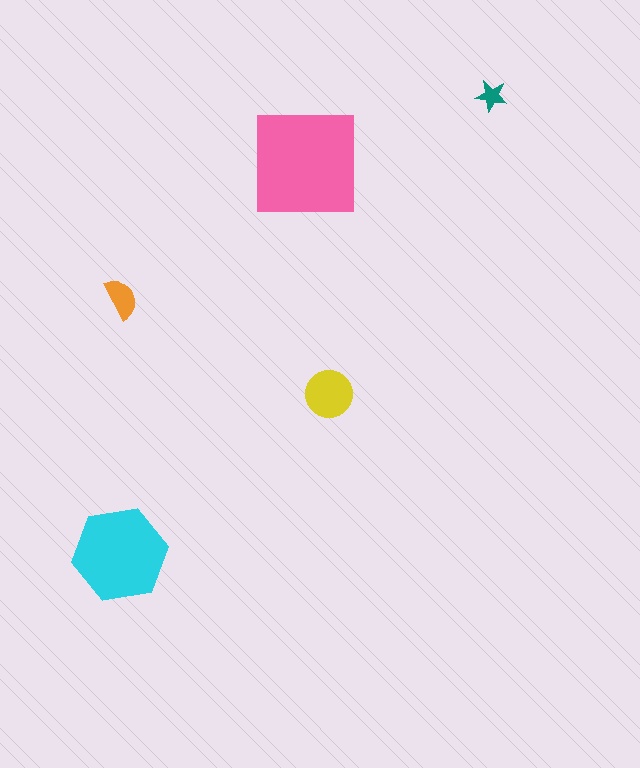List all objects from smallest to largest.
The teal star, the orange semicircle, the yellow circle, the cyan hexagon, the pink square.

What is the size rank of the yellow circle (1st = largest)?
3rd.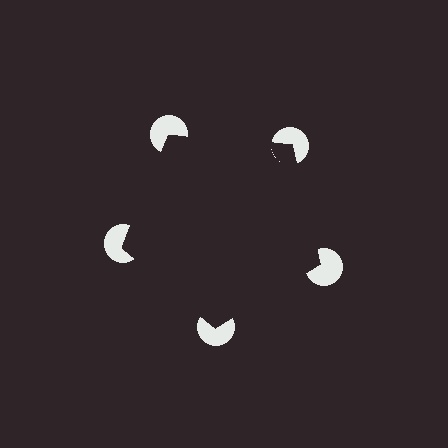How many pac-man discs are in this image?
There are 5 — one at each vertex of the illusory pentagon.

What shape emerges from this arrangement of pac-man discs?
An illusory pentagon — its edges are inferred from the aligned wedge cuts in the pac-man discs, not physically drawn.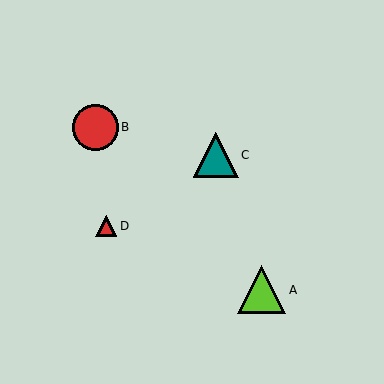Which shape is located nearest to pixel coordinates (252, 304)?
The lime triangle (labeled A) at (261, 290) is nearest to that location.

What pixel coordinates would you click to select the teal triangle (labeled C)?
Click at (216, 155) to select the teal triangle C.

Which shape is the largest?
The lime triangle (labeled A) is the largest.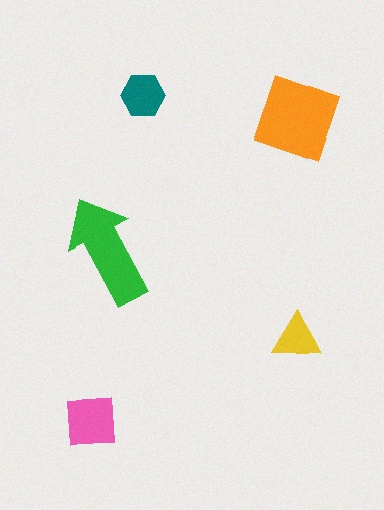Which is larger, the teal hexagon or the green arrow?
The green arrow.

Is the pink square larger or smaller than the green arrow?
Smaller.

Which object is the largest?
The orange diamond.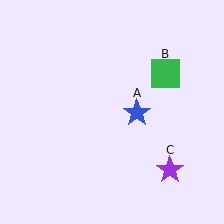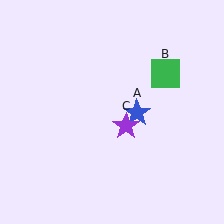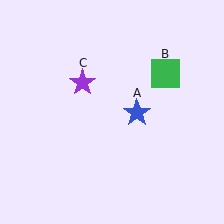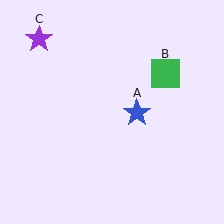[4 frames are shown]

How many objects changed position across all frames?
1 object changed position: purple star (object C).